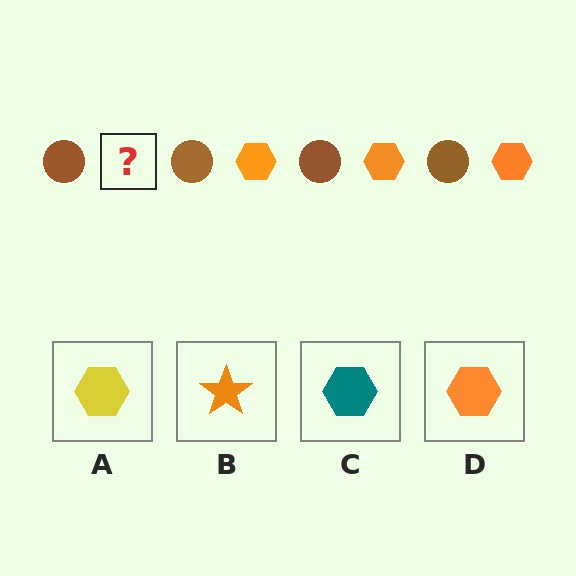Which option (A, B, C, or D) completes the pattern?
D.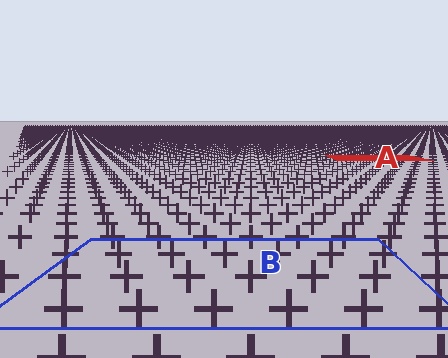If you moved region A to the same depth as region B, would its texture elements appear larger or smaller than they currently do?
They would appear larger. At a closer depth, the same texture elements are projected at a bigger on-screen size.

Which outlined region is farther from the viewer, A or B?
Region A is farther from the viewer — the texture elements inside it appear smaller and more densely packed.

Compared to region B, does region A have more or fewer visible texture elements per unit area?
Region A has more texture elements per unit area — they are packed more densely because it is farther away.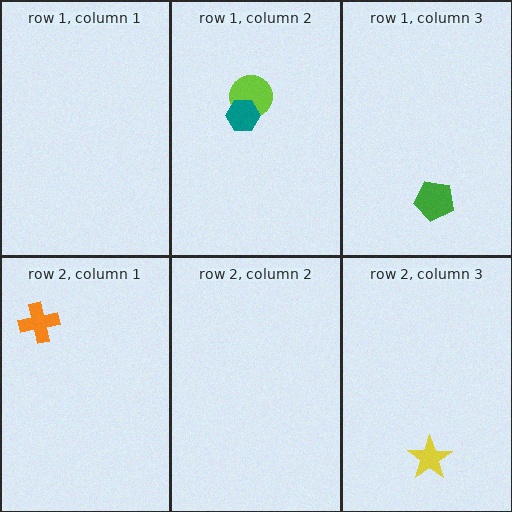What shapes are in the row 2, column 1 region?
The orange cross.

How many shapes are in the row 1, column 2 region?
2.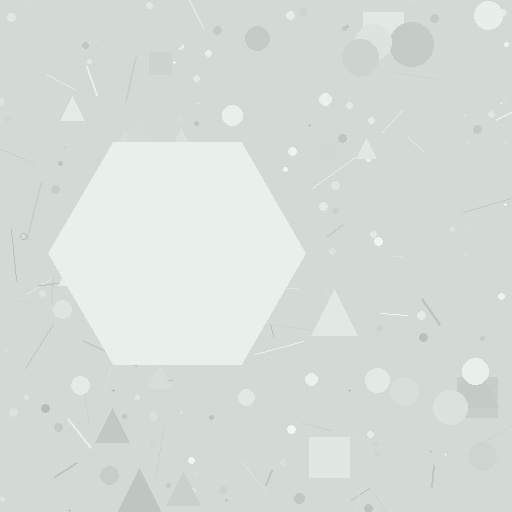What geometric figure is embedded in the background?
A hexagon is embedded in the background.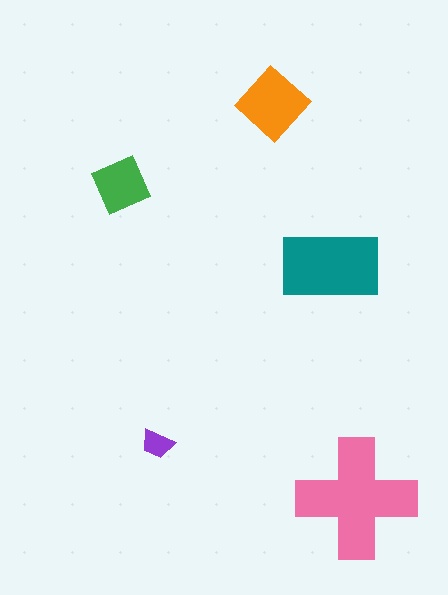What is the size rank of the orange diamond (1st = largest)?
3rd.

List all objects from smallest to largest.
The purple trapezoid, the green diamond, the orange diamond, the teal rectangle, the pink cross.